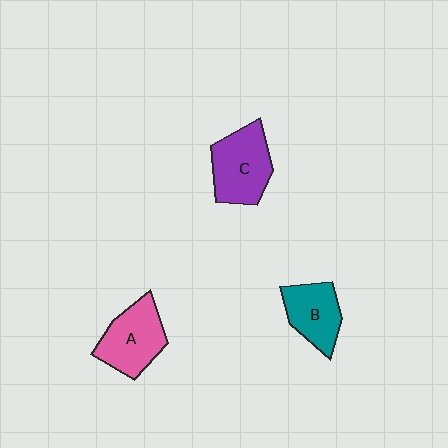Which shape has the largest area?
Shape C (purple).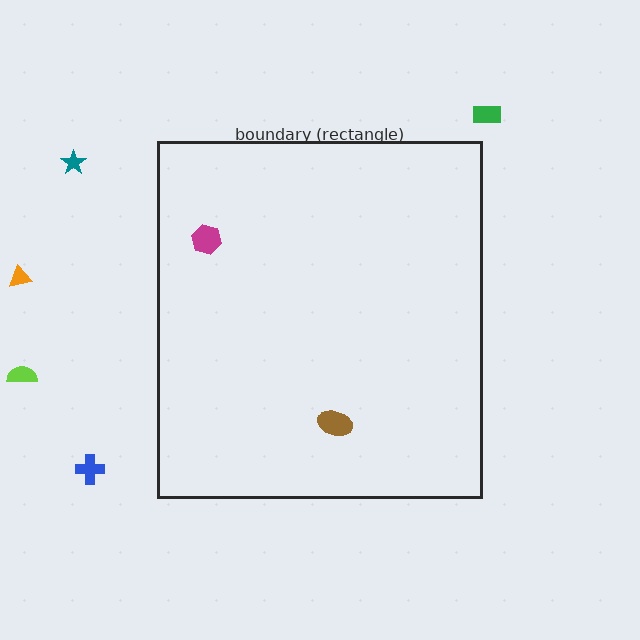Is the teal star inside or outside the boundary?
Outside.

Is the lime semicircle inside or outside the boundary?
Outside.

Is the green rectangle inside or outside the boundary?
Outside.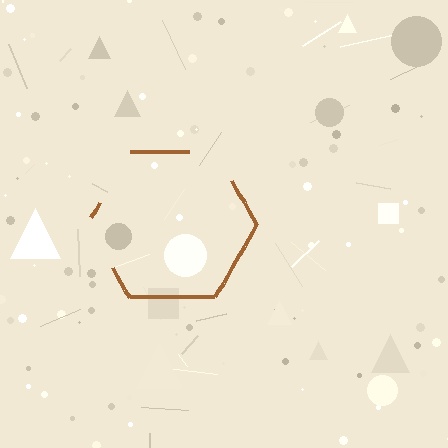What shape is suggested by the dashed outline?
The dashed outline suggests a hexagon.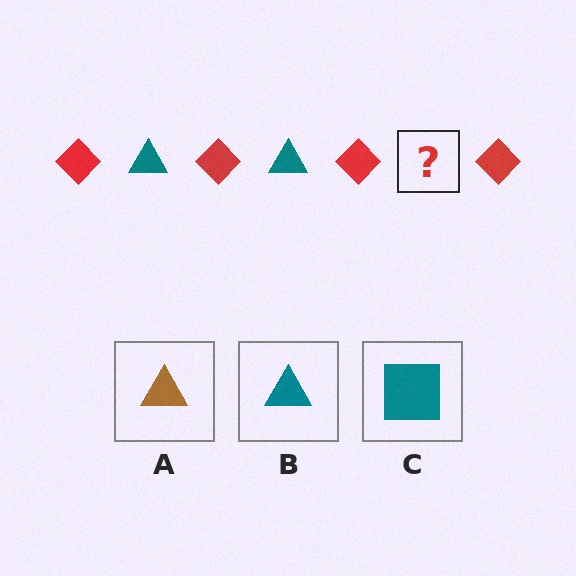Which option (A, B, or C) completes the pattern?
B.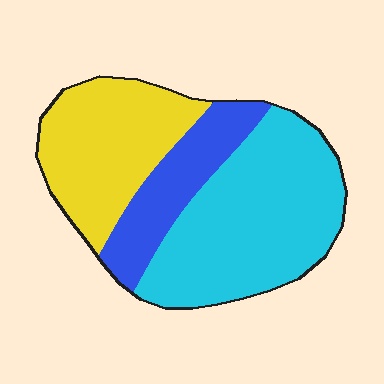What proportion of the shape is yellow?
Yellow takes up about one third (1/3) of the shape.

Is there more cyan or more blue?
Cyan.